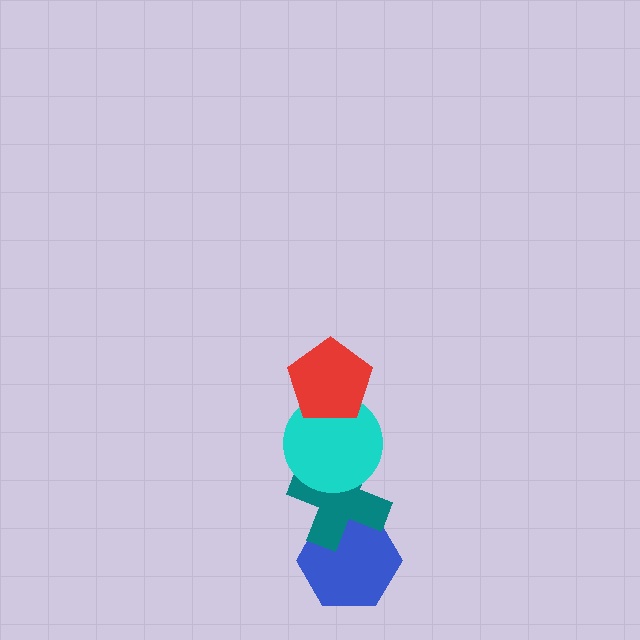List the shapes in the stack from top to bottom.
From top to bottom: the red pentagon, the cyan circle, the teal cross, the blue hexagon.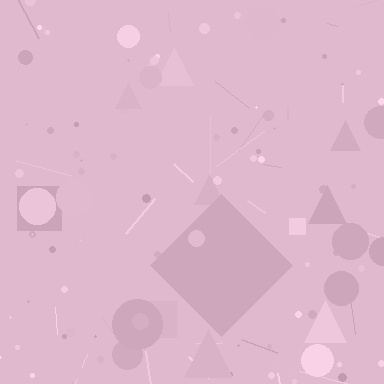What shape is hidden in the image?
A diamond is hidden in the image.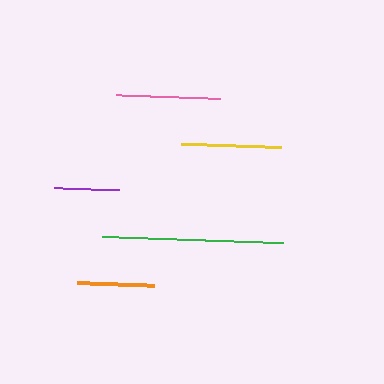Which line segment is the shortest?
The purple line is the shortest at approximately 65 pixels.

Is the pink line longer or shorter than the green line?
The green line is longer than the pink line.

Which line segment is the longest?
The green line is the longest at approximately 182 pixels.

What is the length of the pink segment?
The pink segment is approximately 104 pixels long.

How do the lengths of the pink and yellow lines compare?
The pink and yellow lines are approximately the same length.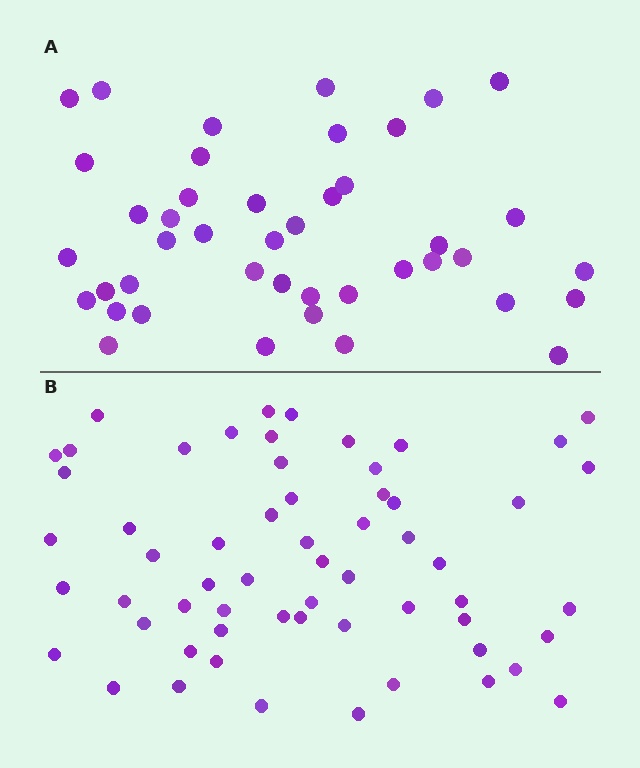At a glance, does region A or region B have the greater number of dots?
Region B (the bottom region) has more dots.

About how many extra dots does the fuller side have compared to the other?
Region B has approximately 15 more dots than region A.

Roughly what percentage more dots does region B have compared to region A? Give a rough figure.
About 40% more.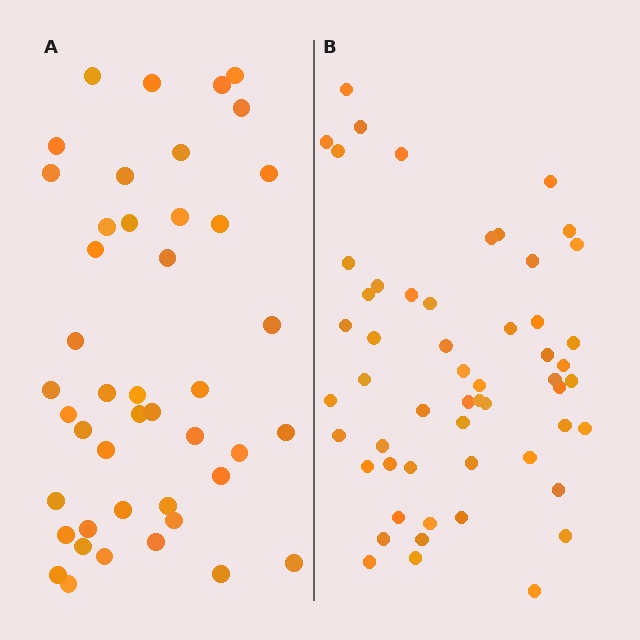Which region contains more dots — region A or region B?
Region B (the right region) has more dots.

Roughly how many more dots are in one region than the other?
Region B has roughly 12 or so more dots than region A.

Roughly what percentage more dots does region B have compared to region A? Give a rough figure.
About 25% more.